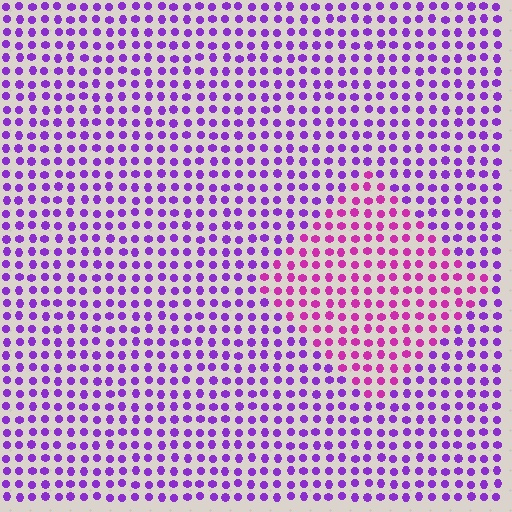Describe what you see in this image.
The image is filled with small purple elements in a uniform arrangement. A diamond-shaped region is visible where the elements are tinted to a slightly different hue, forming a subtle color boundary.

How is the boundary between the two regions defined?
The boundary is defined purely by a slight shift in hue (about 37 degrees). Spacing, size, and orientation are identical on both sides.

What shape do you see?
I see a diamond.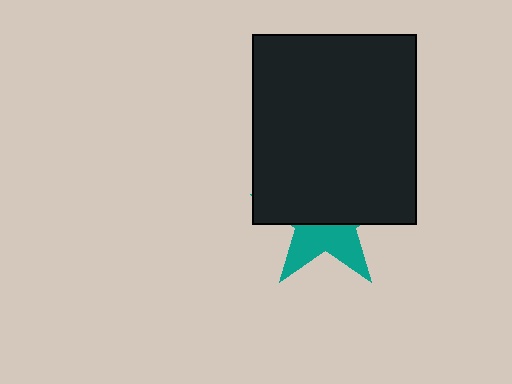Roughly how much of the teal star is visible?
A small part of it is visible (roughly 39%).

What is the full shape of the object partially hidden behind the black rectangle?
The partially hidden object is a teal star.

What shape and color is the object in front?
The object in front is a black rectangle.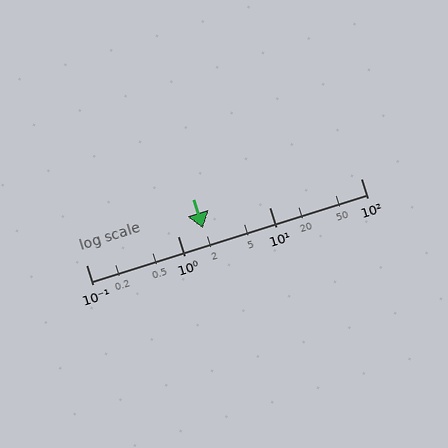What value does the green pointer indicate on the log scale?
The pointer indicates approximately 1.9.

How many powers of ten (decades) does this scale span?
The scale spans 3 decades, from 0.1 to 100.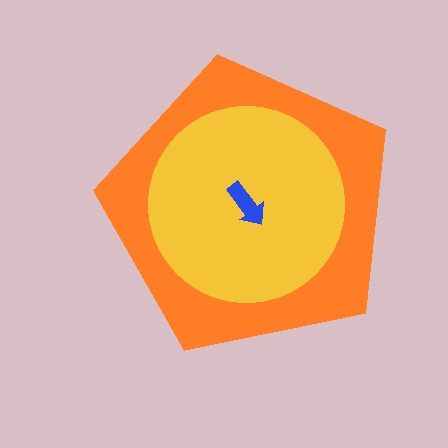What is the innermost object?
The blue arrow.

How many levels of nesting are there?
3.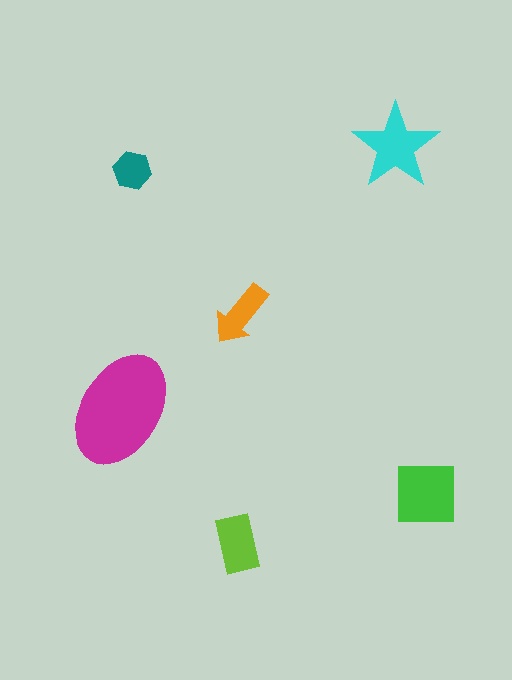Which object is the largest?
The magenta ellipse.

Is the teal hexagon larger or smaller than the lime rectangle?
Smaller.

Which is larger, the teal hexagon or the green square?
The green square.